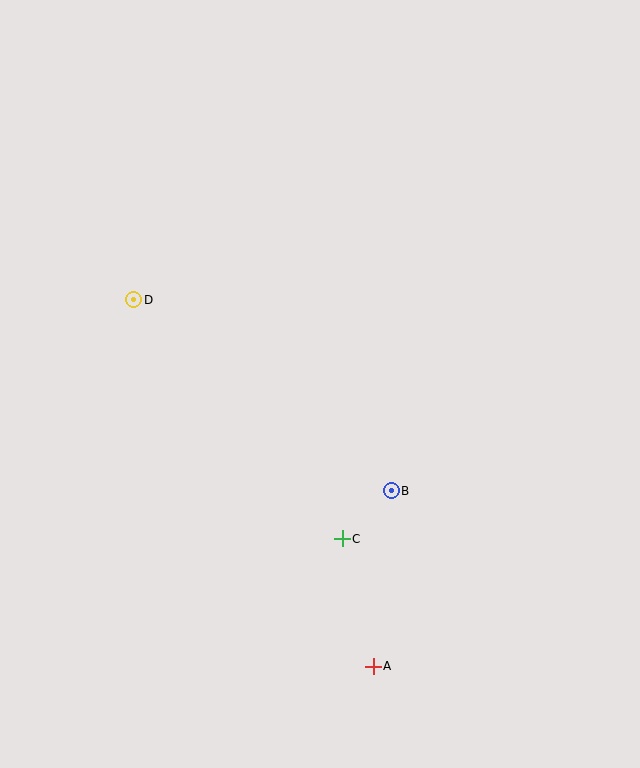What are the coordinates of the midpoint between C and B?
The midpoint between C and B is at (367, 515).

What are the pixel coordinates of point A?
Point A is at (373, 666).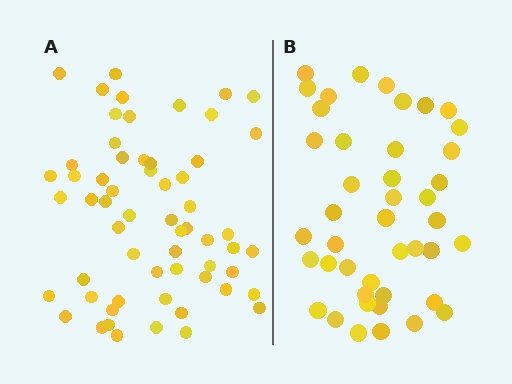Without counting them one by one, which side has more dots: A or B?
Region A (the left region) has more dots.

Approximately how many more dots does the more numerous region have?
Region A has approximately 15 more dots than region B.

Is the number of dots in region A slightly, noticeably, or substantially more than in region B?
Region A has noticeably more, but not dramatically so. The ratio is roughly 1.4 to 1.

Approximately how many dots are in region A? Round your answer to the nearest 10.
About 60 dots.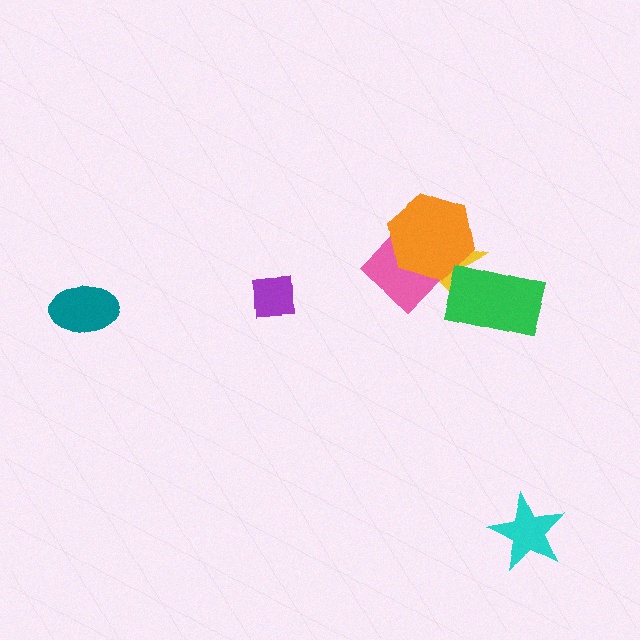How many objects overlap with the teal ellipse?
0 objects overlap with the teal ellipse.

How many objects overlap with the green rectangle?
1 object overlaps with the green rectangle.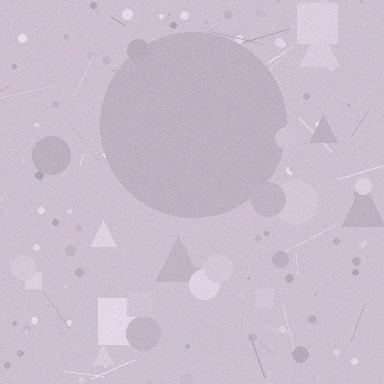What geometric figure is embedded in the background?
A circle is embedded in the background.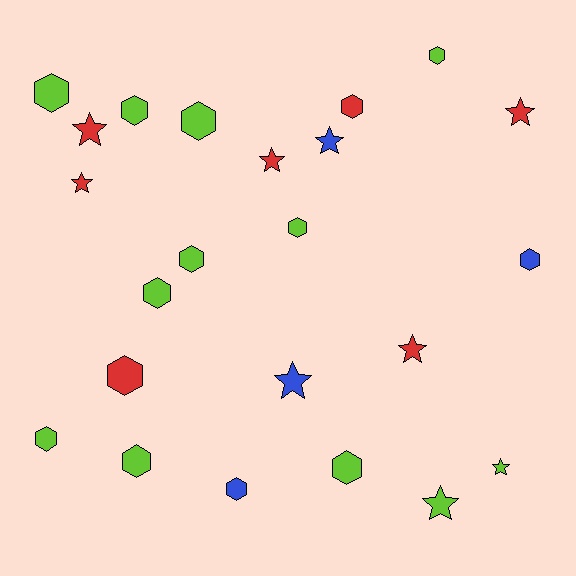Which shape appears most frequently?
Hexagon, with 14 objects.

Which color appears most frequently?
Lime, with 12 objects.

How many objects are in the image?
There are 23 objects.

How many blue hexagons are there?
There are 2 blue hexagons.